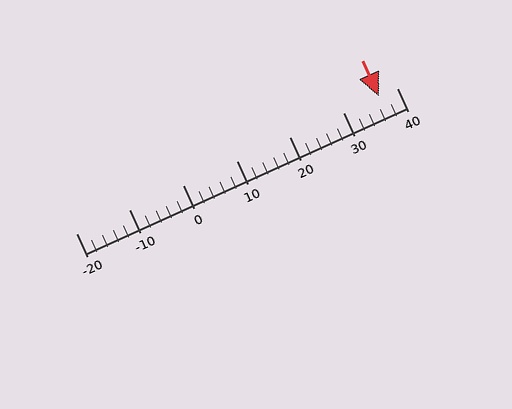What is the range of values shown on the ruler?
The ruler shows values from -20 to 40.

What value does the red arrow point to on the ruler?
The red arrow points to approximately 37.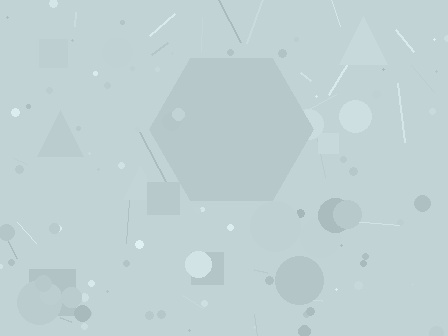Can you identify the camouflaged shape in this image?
The camouflaged shape is a hexagon.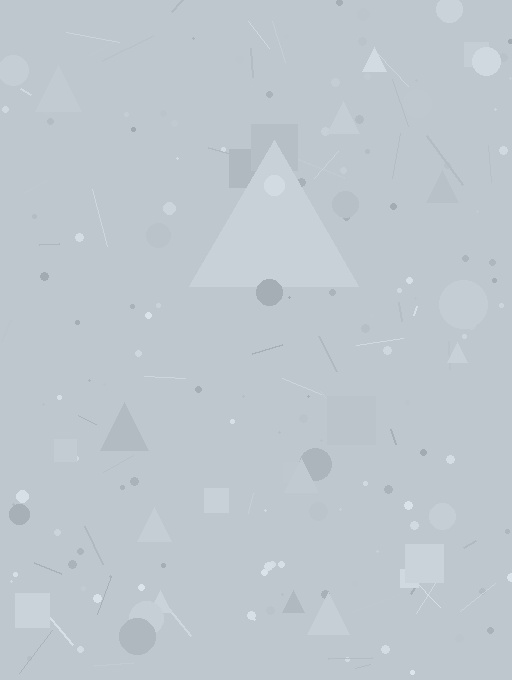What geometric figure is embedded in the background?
A triangle is embedded in the background.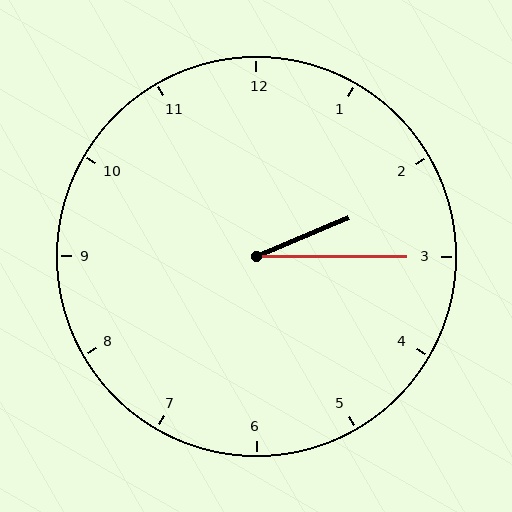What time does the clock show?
2:15.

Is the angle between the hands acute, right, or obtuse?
It is acute.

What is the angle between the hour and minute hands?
Approximately 22 degrees.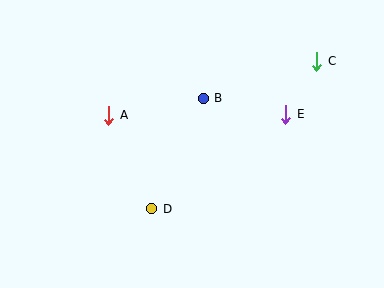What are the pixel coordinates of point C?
Point C is at (317, 61).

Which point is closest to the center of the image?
Point B at (203, 99) is closest to the center.